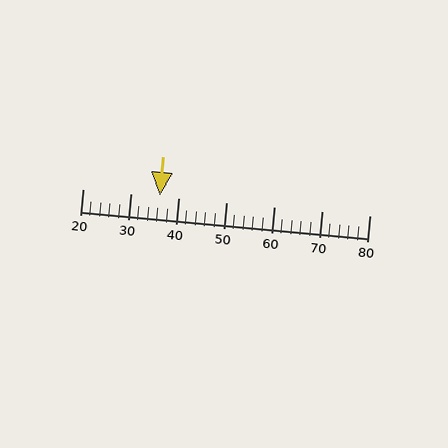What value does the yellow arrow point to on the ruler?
The yellow arrow points to approximately 36.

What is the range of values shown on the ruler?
The ruler shows values from 20 to 80.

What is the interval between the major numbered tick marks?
The major tick marks are spaced 10 units apart.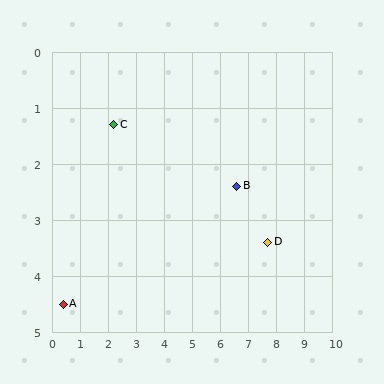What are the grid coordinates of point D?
Point D is at approximately (7.7, 3.4).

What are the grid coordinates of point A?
Point A is at approximately (0.4, 4.5).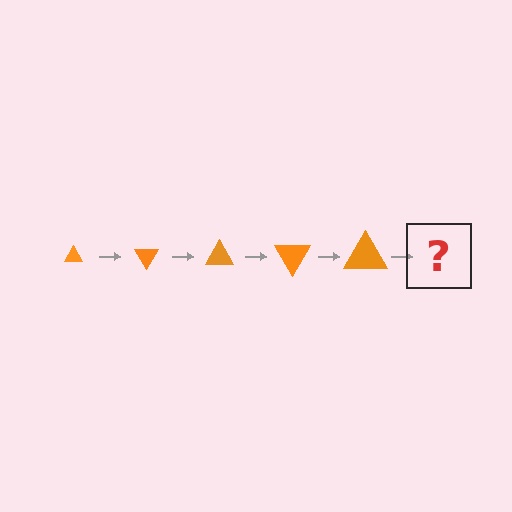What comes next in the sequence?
The next element should be a triangle, larger than the previous one and rotated 300 degrees from the start.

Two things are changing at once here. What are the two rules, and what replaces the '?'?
The two rules are that the triangle grows larger each step and it rotates 60 degrees each step. The '?' should be a triangle, larger than the previous one and rotated 300 degrees from the start.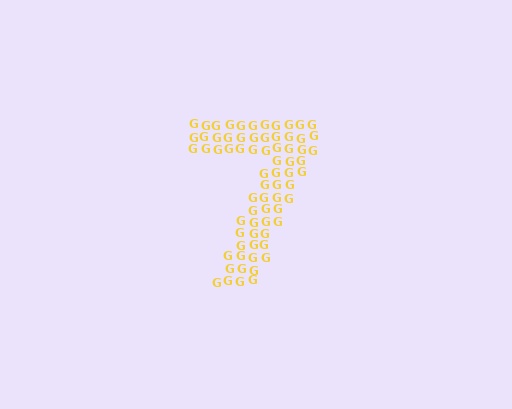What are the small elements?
The small elements are letter G's.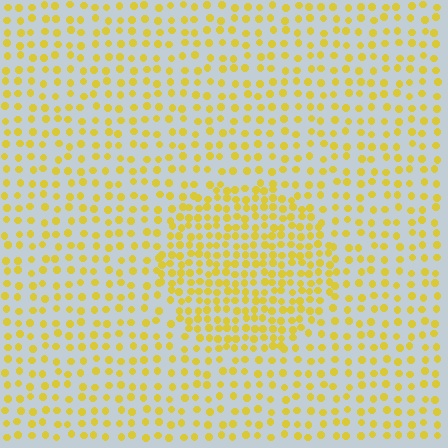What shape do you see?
I see a circle.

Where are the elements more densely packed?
The elements are more densely packed inside the circle boundary.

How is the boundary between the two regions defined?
The boundary is defined by a change in element density (approximately 1.9x ratio). All elements are the same color, size, and shape.